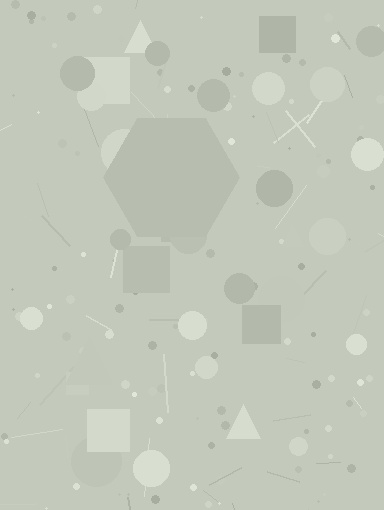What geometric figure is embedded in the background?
A hexagon is embedded in the background.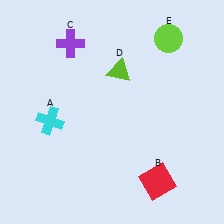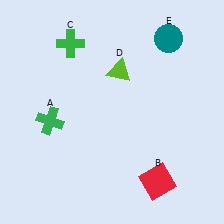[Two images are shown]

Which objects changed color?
A changed from cyan to green. C changed from purple to green. E changed from lime to teal.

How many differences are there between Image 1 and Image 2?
There are 3 differences between the two images.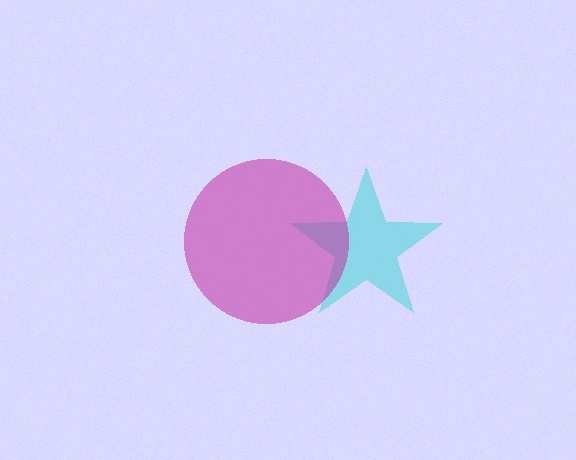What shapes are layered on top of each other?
The layered shapes are: a cyan star, a magenta circle.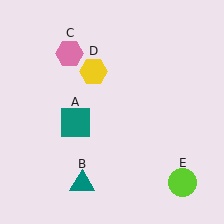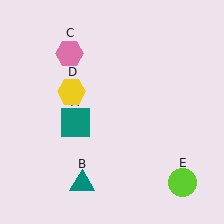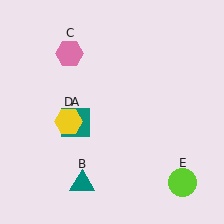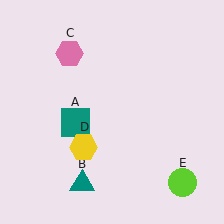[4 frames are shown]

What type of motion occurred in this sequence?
The yellow hexagon (object D) rotated counterclockwise around the center of the scene.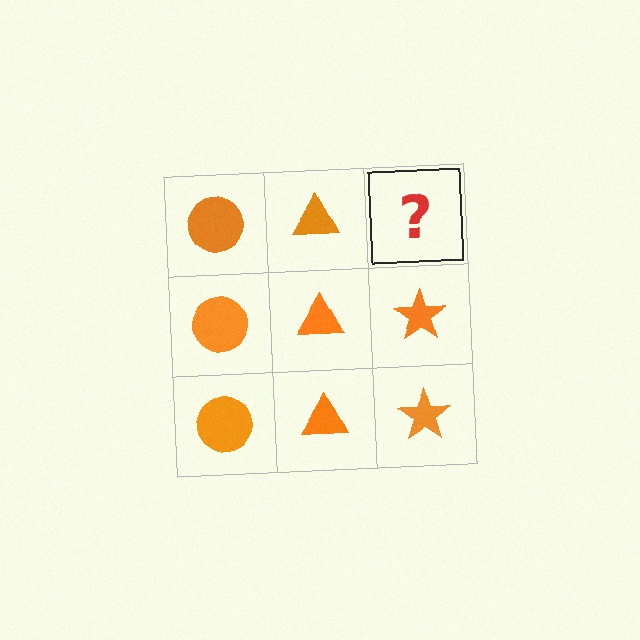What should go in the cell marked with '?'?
The missing cell should contain an orange star.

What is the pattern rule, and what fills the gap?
The rule is that each column has a consistent shape. The gap should be filled with an orange star.